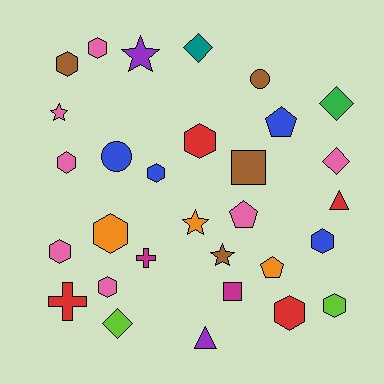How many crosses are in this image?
There are 2 crosses.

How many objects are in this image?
There are 30 objects.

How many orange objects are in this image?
There are 3 orange objects.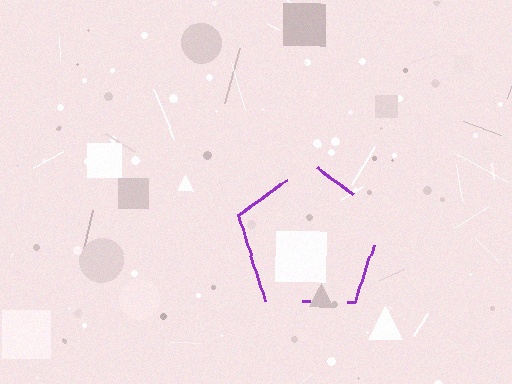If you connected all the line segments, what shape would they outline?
They would outline a pentagon.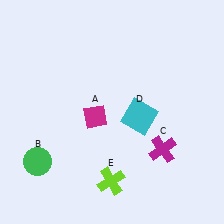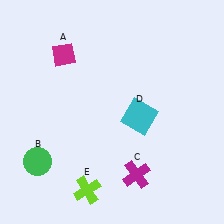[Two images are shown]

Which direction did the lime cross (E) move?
The lime cross (E) moved left.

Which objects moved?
The objects that moved are: the magenta diamond (A), the magenta cross (C), the lime cross (E).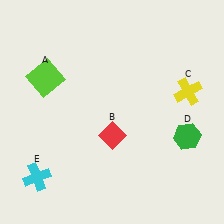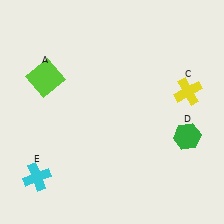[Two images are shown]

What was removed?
The red diamond (B) was removed in Image 2.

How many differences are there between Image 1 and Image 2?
There is 1 difference between the two images.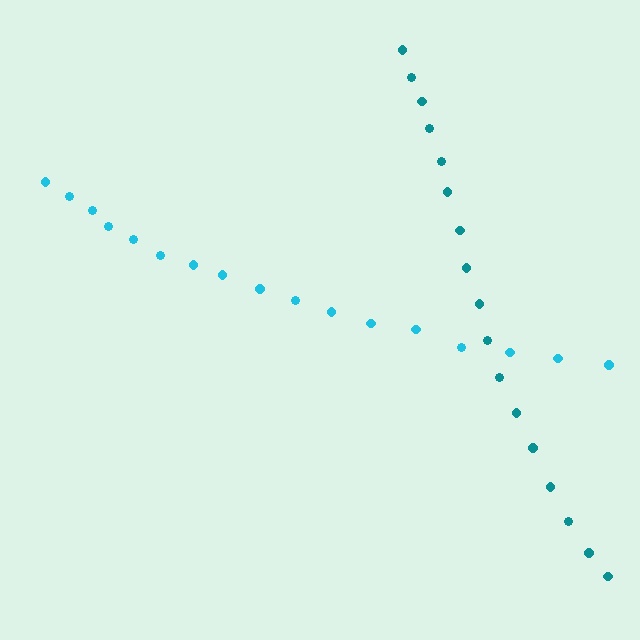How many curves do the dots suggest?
There are 2 distinct paths.